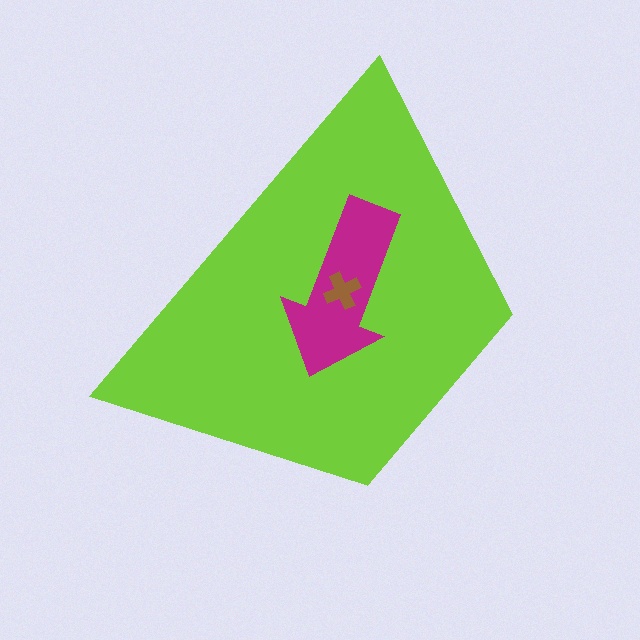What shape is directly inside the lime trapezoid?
The magenta arrow.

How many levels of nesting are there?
3.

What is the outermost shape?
The lime trapezoid.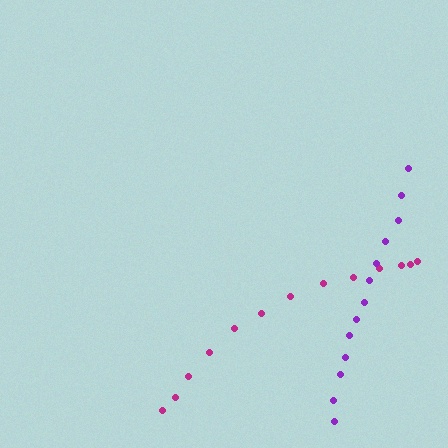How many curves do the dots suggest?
There are 2 distinct paths.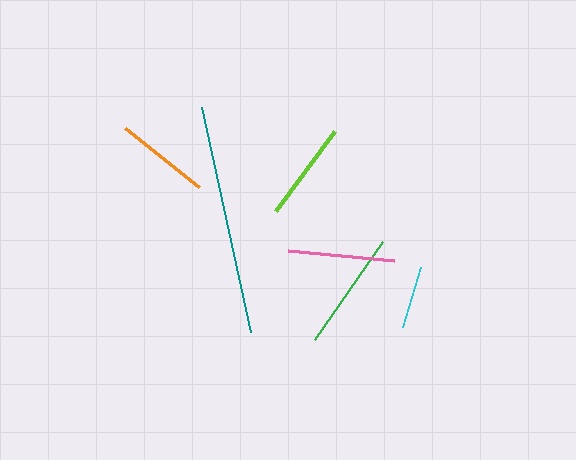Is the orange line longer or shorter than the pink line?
The pink line is longer than the orange line.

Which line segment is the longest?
The teal line is the longest at approximately 230 pixels.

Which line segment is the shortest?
The cyan line is the shortest at approximately 62 pixels.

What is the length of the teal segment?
The teal segment is approximately 230 pixels long.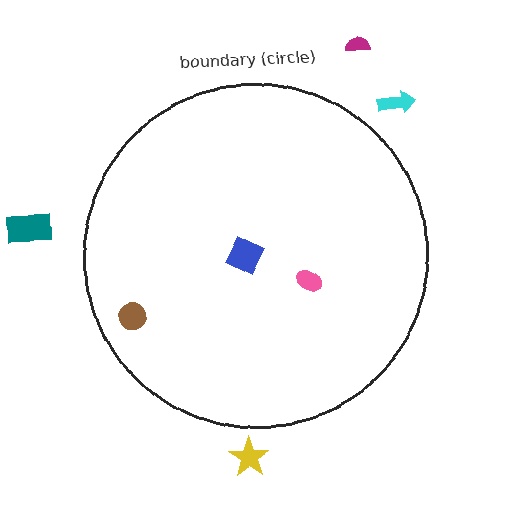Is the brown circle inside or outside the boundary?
Inside.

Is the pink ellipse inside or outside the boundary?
Inside.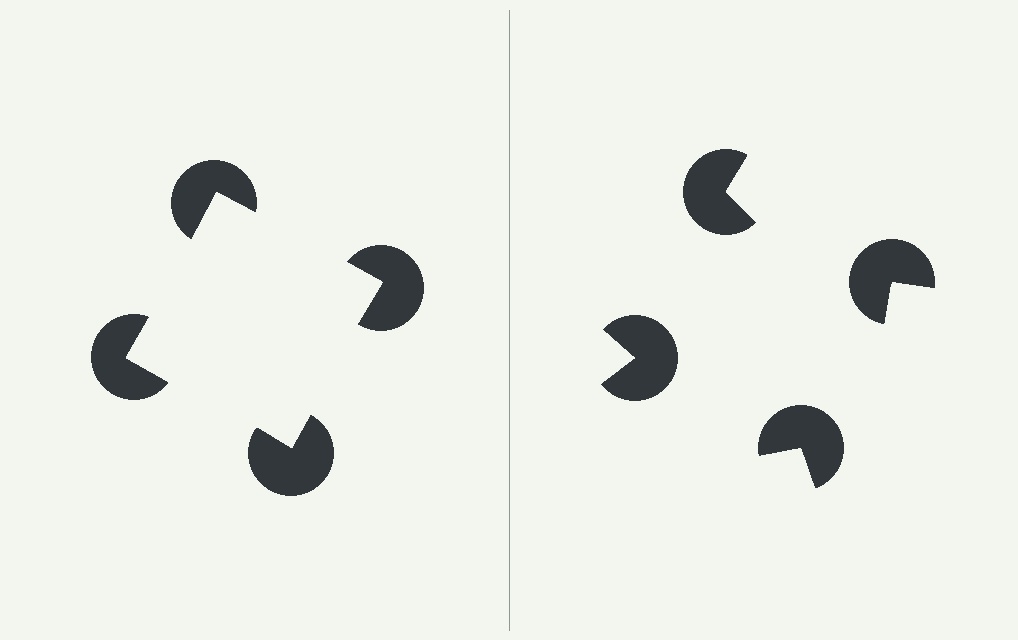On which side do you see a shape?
An illusory square appears on the left side. On the right side the wedge cuts are rotated, so no coherent shape forms.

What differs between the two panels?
The pac-man discs are positioned identically on both sides; only the wedge orientations differ. On the left they align to a square; on the right they are misaligned.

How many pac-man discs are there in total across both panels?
8 — 4 on each side.